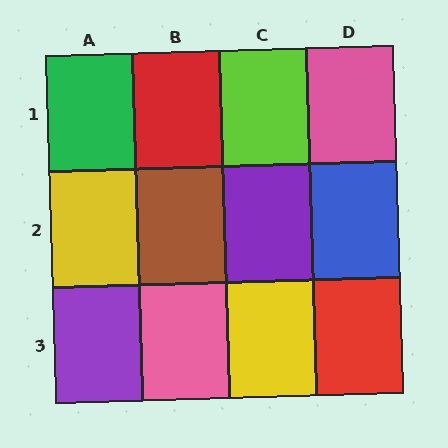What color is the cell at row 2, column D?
Blue.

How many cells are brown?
1 cell is brown.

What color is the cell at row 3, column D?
Red.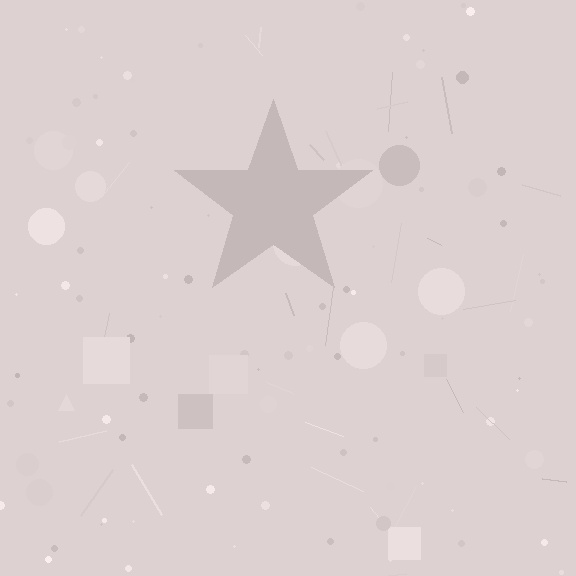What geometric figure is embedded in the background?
A star is embedded in the background.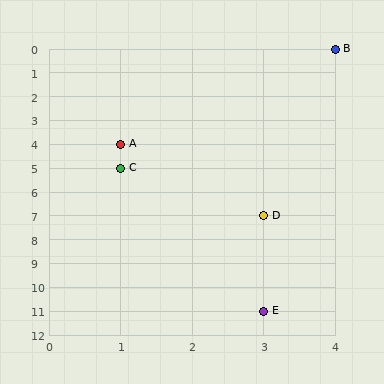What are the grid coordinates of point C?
Point C is at grid coordinates (1, 5).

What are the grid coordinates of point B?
Point B is at grid coordinates (4, 0).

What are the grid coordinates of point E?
Point E is at grid coordinates (3, 11).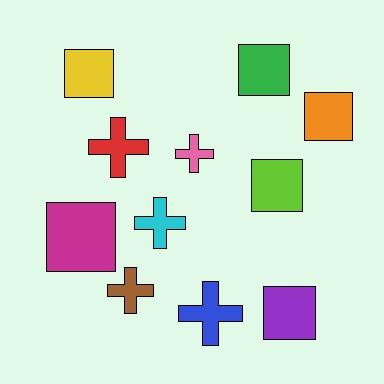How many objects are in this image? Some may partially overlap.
There are 11 objects.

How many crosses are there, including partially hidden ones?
There are 5 crosses.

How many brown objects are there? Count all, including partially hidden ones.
There is 1 brown object.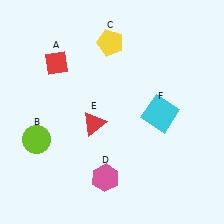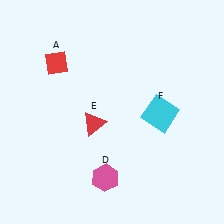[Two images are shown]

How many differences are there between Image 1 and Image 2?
There are 2 differences between the two images.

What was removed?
The yellow pentagon (C), the lime circle (B) were removed in Image 2.